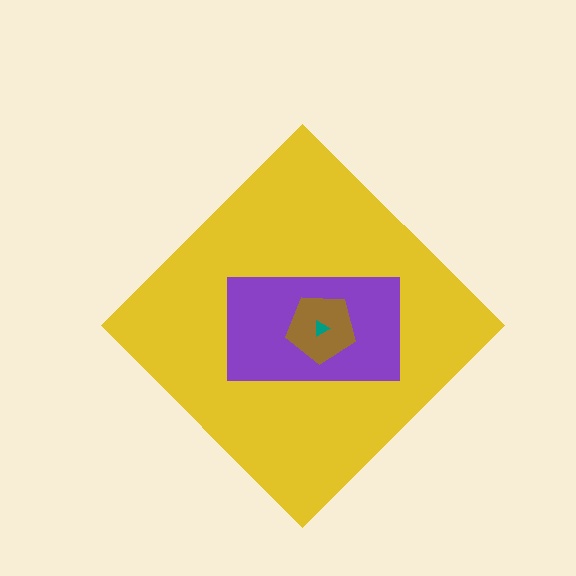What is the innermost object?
The teal triangle.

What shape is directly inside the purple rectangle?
The brown pentagon.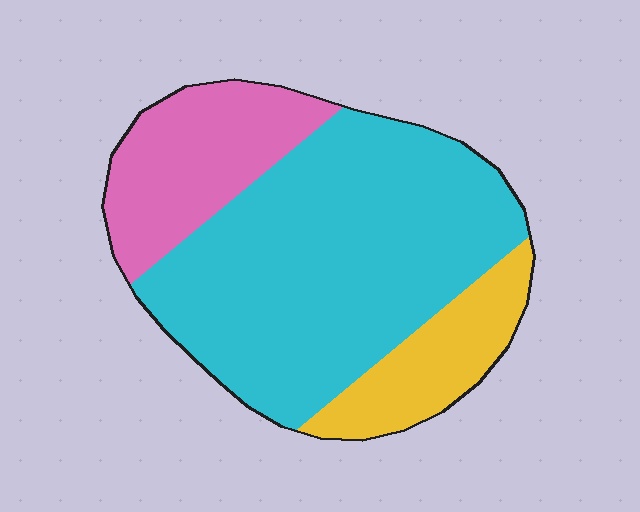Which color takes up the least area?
Yellow, at roughly 15%.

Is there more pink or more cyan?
Cyan.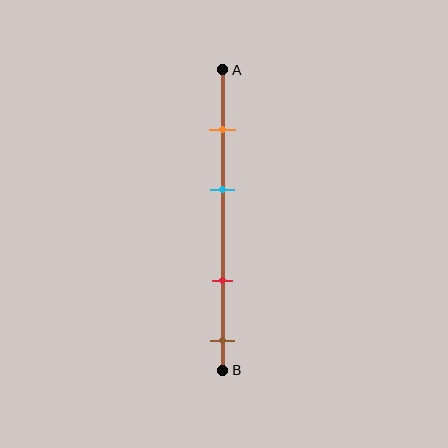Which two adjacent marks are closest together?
The orange and cyan marks are the closest adjacent pair.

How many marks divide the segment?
There are 4 marks dividing the segment.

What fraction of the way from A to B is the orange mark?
The orange mark is approximately 20% (0.2) of the way from A to B.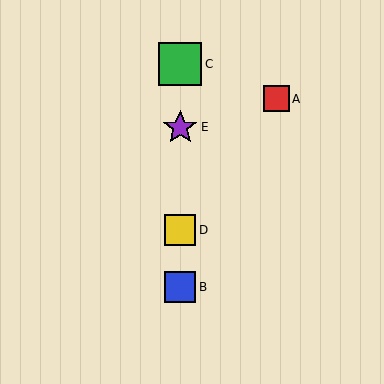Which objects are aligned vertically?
Objects B, C, D, E are aligned vertically.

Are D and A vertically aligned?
No, D is at x≈180 and A is at x≈276.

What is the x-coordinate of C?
Object C is at x≈180.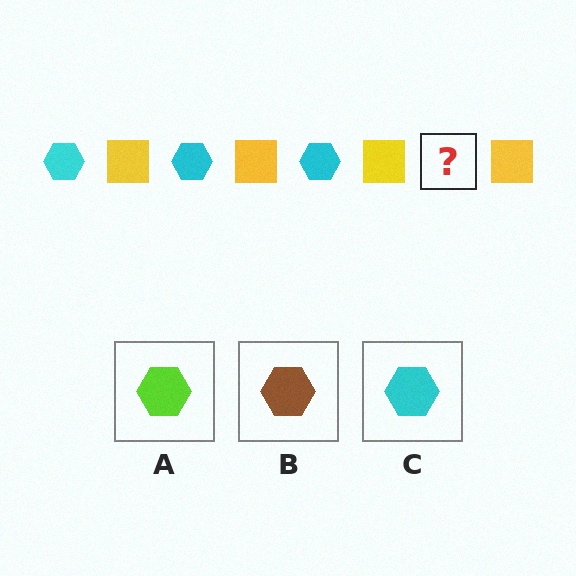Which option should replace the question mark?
Option C.